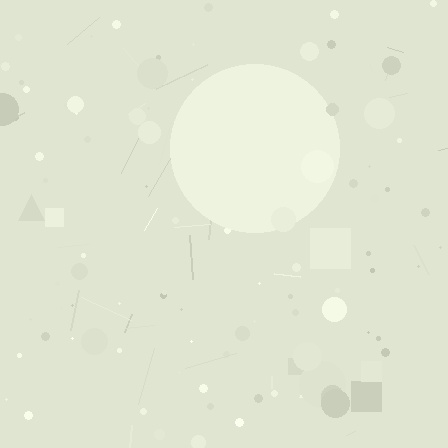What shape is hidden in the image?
A circle is hidden in the image.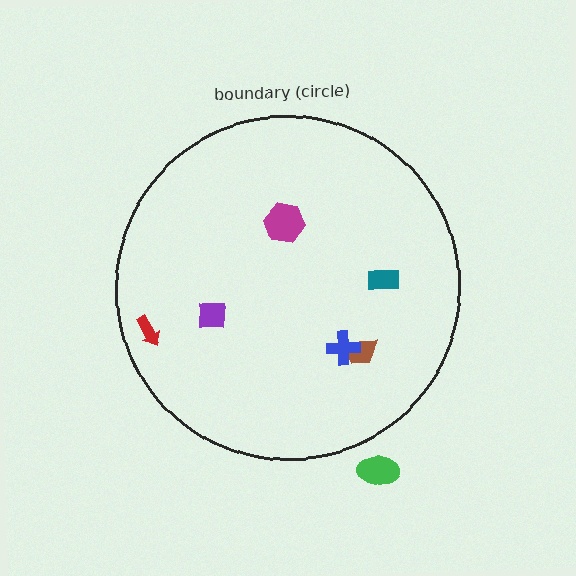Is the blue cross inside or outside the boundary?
Inside.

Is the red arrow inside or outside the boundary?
Inside.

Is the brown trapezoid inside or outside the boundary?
Inside.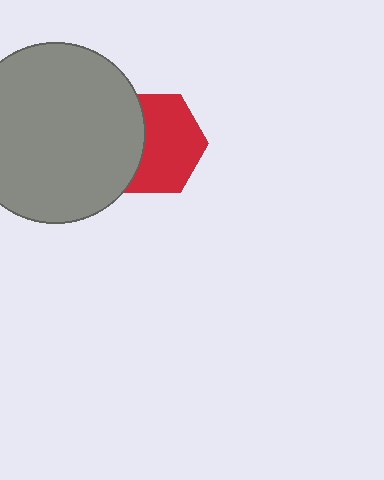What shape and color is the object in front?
The object in front is a gray circle.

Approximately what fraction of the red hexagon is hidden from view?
Roughly 36% of the red hexagon is hidden behind the gray circle.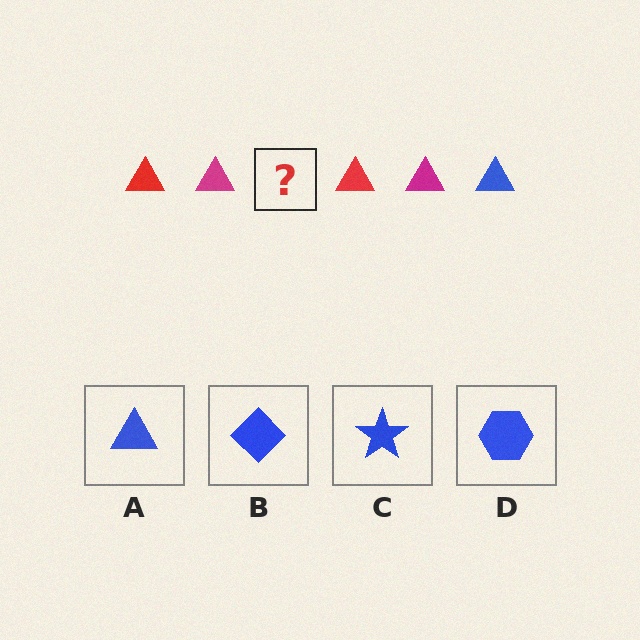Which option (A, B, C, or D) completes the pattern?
A.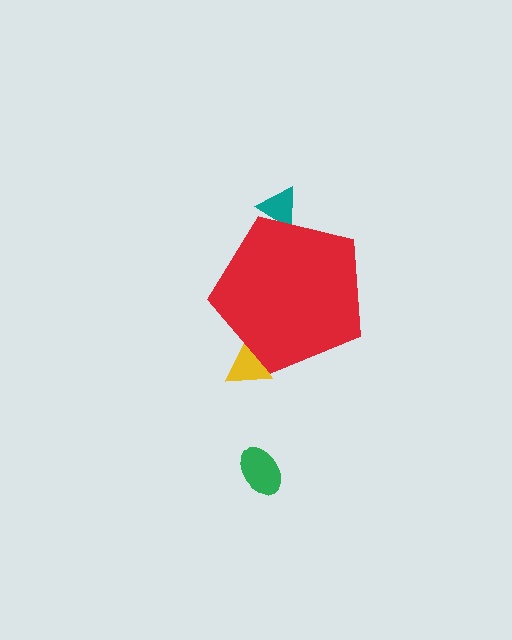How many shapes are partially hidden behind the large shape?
2 shapes are partially hidden.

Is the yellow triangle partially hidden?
Yes, the yellow triangle is partially hidden behind the red pentagon.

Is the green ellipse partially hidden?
No, the green ellipse is fully visible.